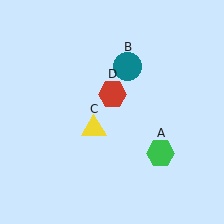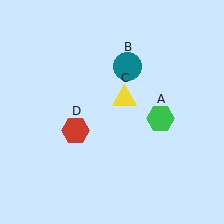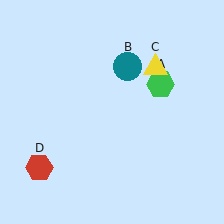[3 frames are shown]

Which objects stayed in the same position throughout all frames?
Teal circle (object B) remained stationary.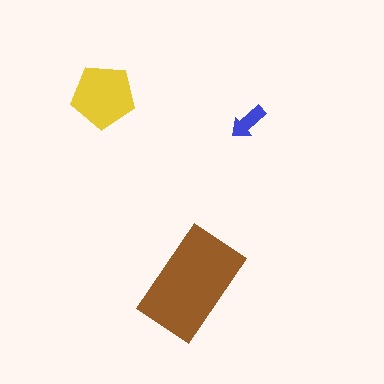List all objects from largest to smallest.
The brown rectangle, the yellow pentagon, the blue arrow.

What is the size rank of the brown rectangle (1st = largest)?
1st.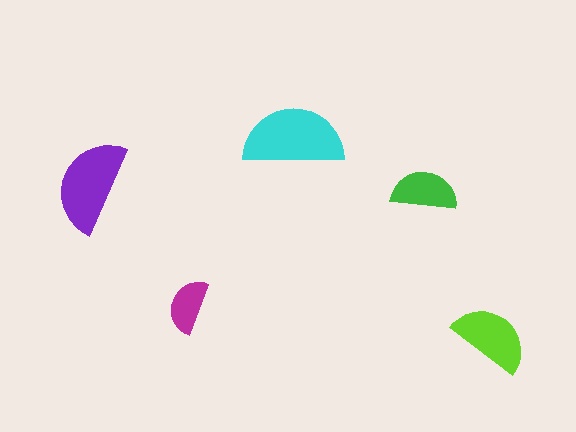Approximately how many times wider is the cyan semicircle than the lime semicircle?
About 1.5 times wider.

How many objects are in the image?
There are 5 objects in the image.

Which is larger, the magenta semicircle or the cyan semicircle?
The cyan one.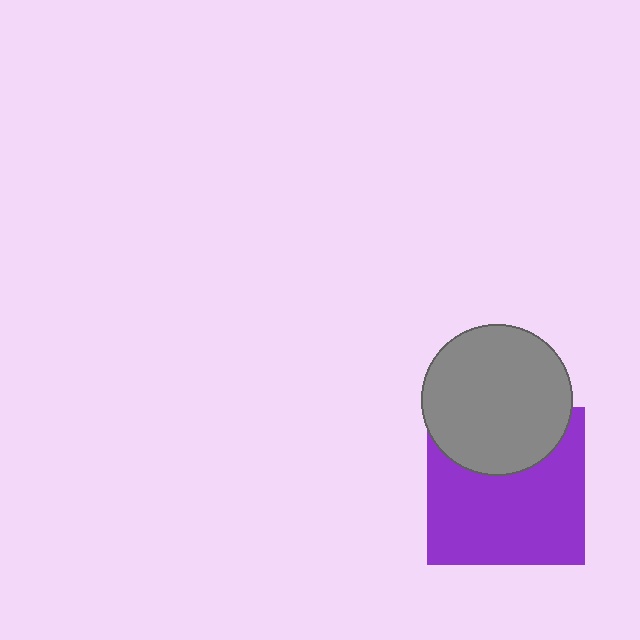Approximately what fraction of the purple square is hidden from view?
Roughly 31% of the purple square is hidden behind the gray circle.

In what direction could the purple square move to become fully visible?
The purple square could move down. That would shift it out from behind the gray circle entirely.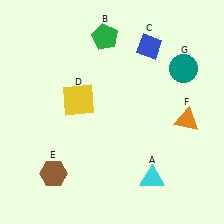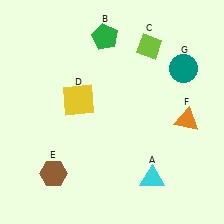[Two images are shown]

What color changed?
The diamond (C) changed from blue in Image 1 to lime in Image 2.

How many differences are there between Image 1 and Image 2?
There is 1 difference between the two images.